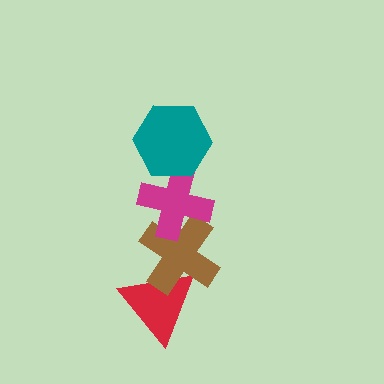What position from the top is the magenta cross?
The magenta cross is 2nd from the top.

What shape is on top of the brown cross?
The magenta cross is on top of the brown cross.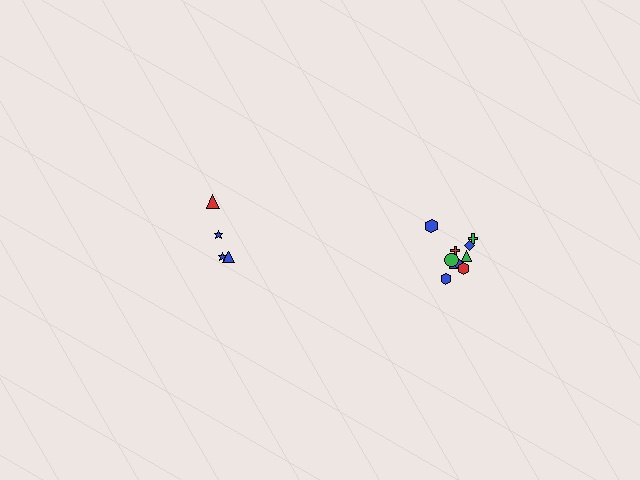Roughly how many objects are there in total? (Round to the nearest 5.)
Roughly 15 objects in total.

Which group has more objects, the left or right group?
The right group.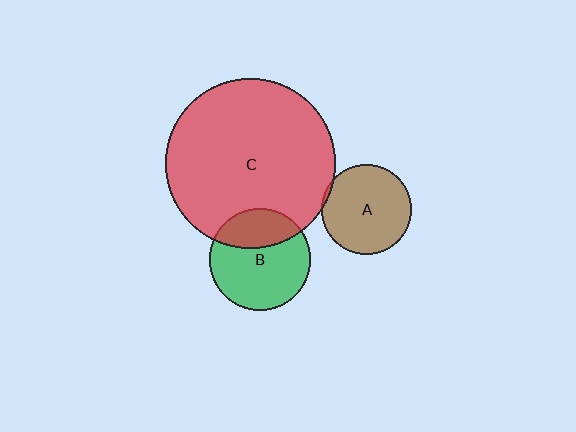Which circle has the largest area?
Circle C (red).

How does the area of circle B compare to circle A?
Approximately 1.3 times.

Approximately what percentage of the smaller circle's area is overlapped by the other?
Approximately 5%.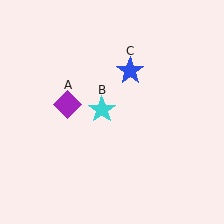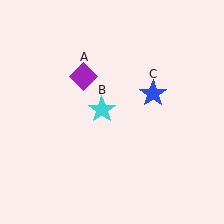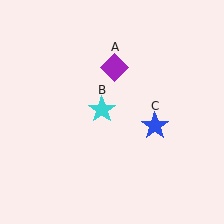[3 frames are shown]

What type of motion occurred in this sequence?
The purple diamond (object A), blue star (object C) rotated clockwise around the center of the scene.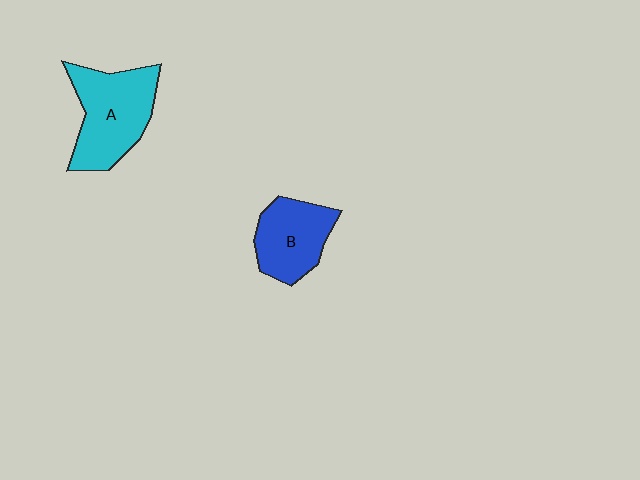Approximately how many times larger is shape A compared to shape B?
Approximately 1.3 times.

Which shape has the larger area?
Shape A (cyan).